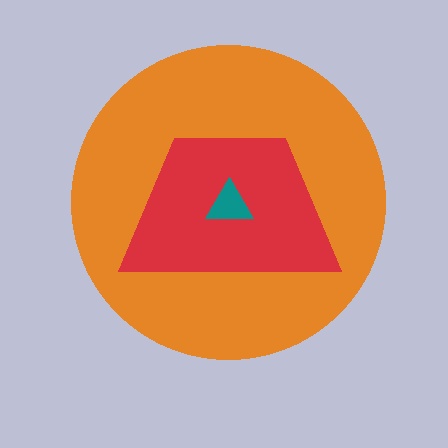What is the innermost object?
The teal triangle.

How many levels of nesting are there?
3.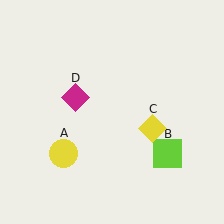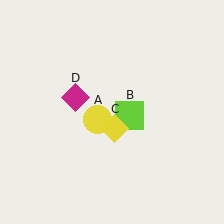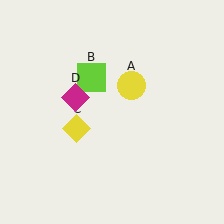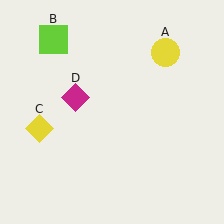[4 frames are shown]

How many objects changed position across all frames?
3 objects changed position: yellow circle (object A), lime square (object B), yellow diamond (object C).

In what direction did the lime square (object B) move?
The lime square (object B) moved up and to the left.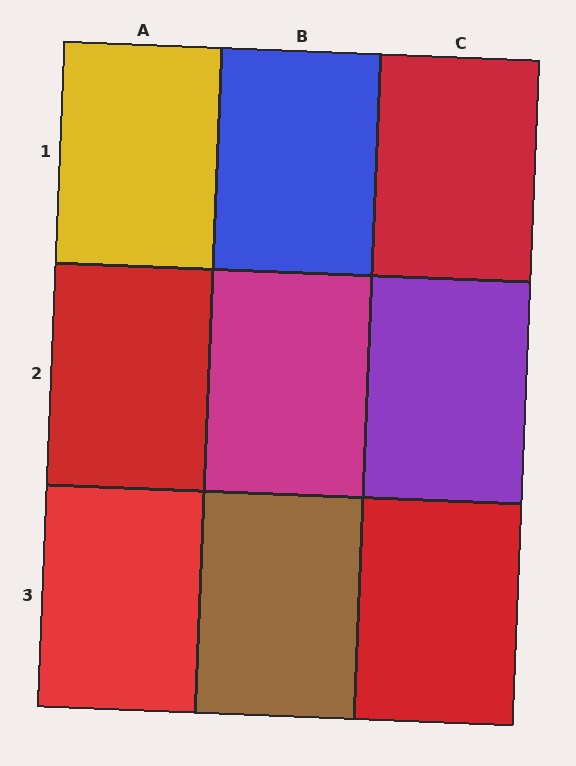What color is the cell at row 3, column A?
Red.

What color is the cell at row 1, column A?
Yellow.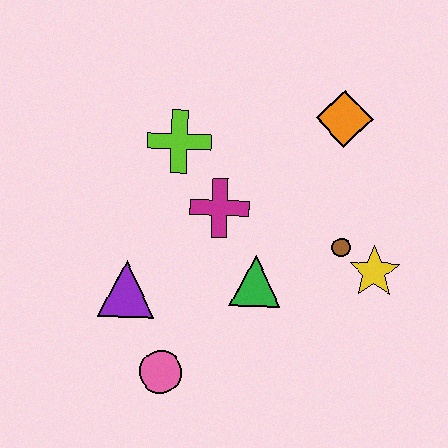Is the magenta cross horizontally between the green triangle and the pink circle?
Yes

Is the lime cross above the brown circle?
Yes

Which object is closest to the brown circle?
The yellow star is closest to the brown circle.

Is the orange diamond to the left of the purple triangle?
No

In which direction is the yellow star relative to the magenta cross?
The yellow star is to the right of the magenta cross.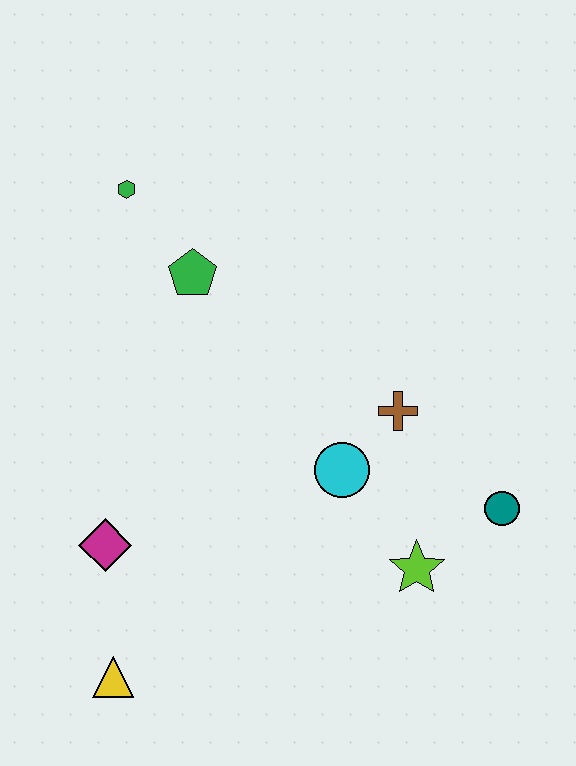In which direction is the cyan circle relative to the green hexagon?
The cyan circle is below the green hexagon.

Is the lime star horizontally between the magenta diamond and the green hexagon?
No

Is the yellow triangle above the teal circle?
No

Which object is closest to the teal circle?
The lime star is closest to the teal circle.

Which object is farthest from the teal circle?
The green hexagon is farthest from the teal circle.